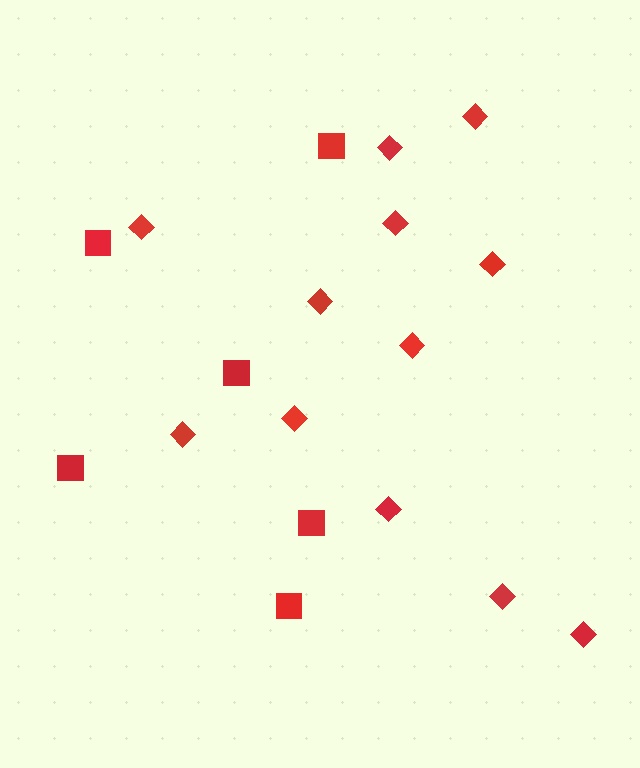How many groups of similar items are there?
There are 2 groups: one group of squares (6) and one group of diamonds (12).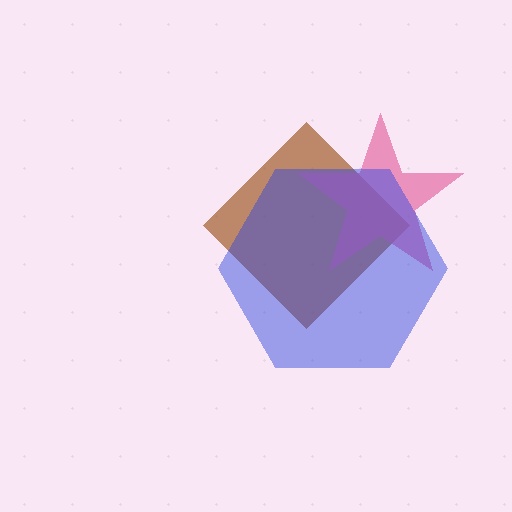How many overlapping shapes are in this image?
There are 3 overlapping shapes in the image.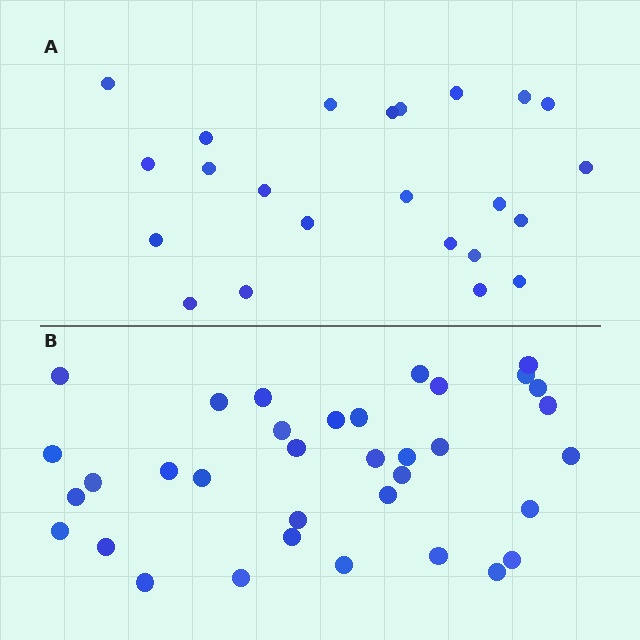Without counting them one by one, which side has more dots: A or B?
Region B (the bottom region) has more dots.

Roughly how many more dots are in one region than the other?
Region B has roughly 12 or so more dots than region A.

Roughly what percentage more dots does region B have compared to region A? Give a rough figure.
About 50% more.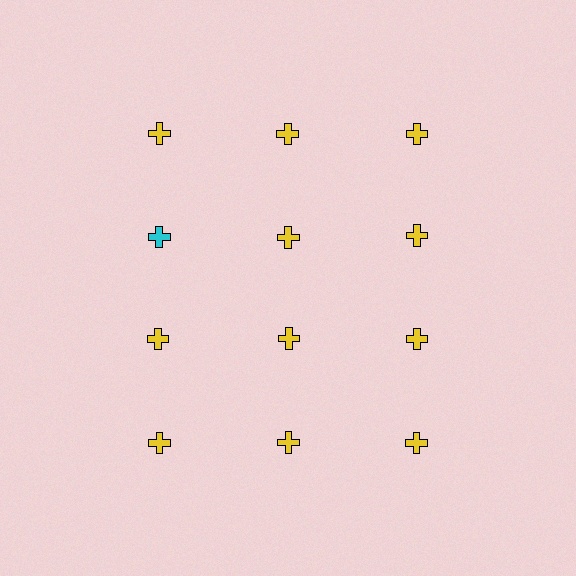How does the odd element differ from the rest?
It has a different color: cyan instead of yellow.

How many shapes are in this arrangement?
There are 12 shapes arranged in a grid pattern.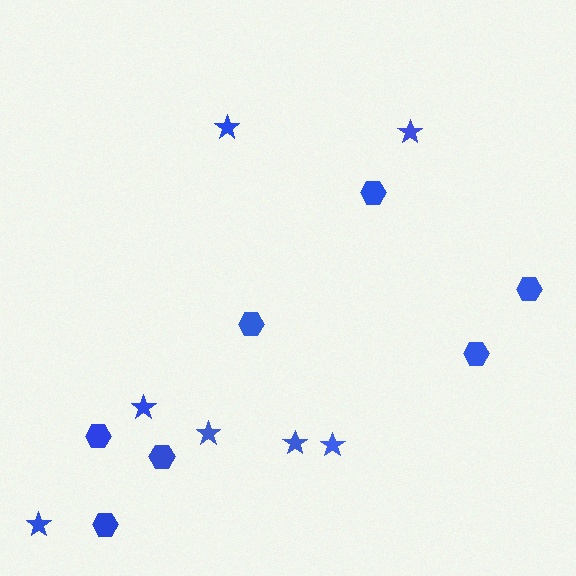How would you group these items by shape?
There are 2 groups: one group of hexagons (7) and one group of stars (7).